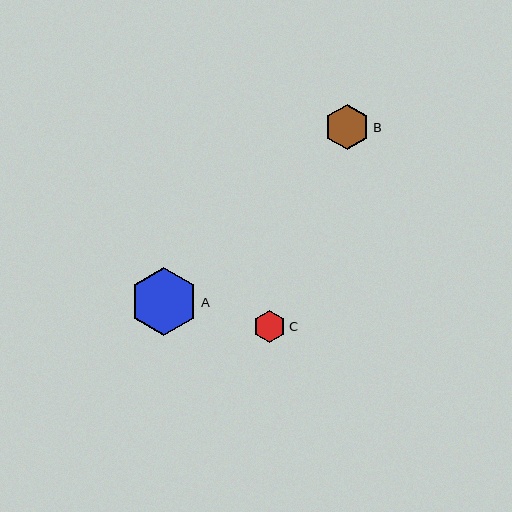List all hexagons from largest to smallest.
From largest to smallest: A, B, C.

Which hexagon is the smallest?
Hexagon C is the smallest with a size of approximately 32 pixels.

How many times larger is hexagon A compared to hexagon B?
Hexagon A is approximately 1.5 times the size of hexagon B.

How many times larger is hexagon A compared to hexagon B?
Hexagon A is approximately 1.5 times the size of hexagon B.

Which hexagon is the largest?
Hexagon A is the largest with a size of approximately 68 pixels.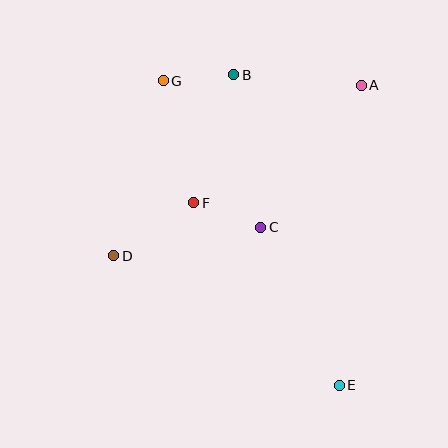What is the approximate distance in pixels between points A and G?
The distance between A and G is approximately 198 pixels.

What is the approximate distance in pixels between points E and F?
The distance between E and F is approximately 234 pixels.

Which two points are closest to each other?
Points B and G are closest to each other.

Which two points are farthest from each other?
Points E and G are farthest from each other.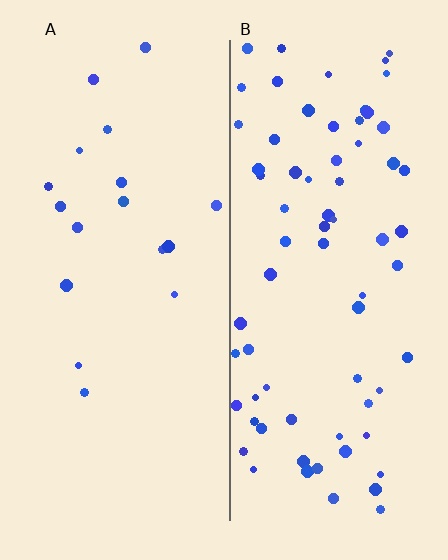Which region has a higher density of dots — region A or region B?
B (the right).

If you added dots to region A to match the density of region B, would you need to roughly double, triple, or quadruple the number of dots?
Approximately quadruple.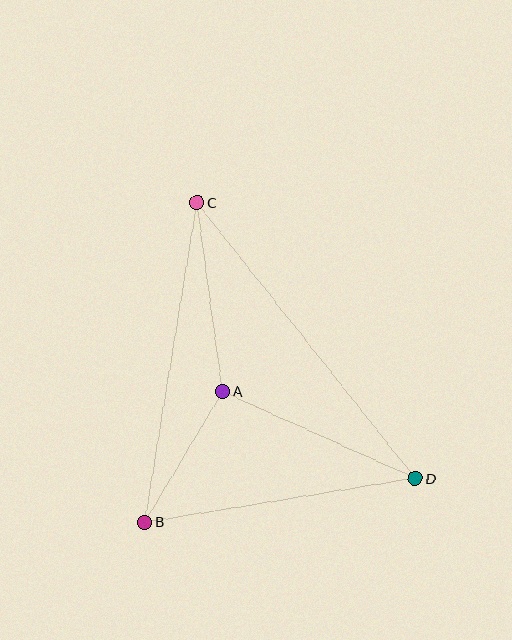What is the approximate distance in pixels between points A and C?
The distance between A and C is approximately 190 pixels.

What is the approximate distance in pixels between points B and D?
The distance between B and D is approximately 274 pixels.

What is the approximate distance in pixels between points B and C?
The distance between B and C is approximately 324 pixels.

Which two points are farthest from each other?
Points C and D are farthest from each other.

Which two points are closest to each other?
Points A and B are closest to each other.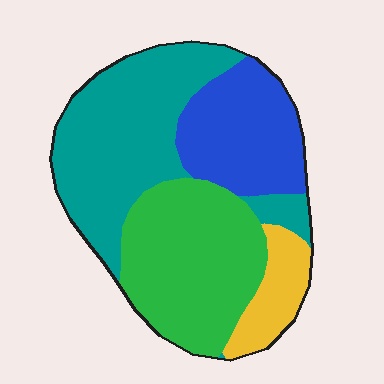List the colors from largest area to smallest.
From largest to smallest: teal, green, blue, yellow.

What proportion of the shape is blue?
Blue takes up about one fifth (1/5) of the shape.